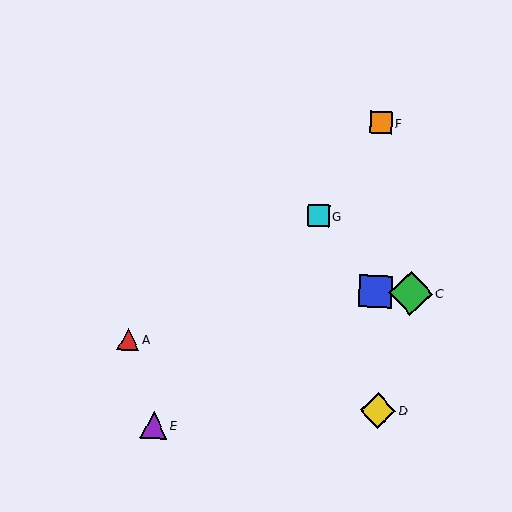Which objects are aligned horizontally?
Objects B, C are aligned horizontally.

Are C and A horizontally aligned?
No, C is at y≈293 and A is at y≈339.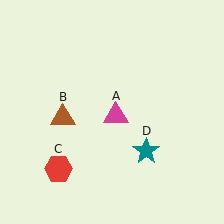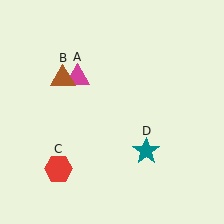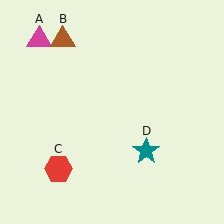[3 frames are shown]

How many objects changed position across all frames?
2 objects changed position: magenta triangle (object A), brown triangle (object B).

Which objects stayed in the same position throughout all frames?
Red hexagon (object C) and teal star (object D) remained stationary.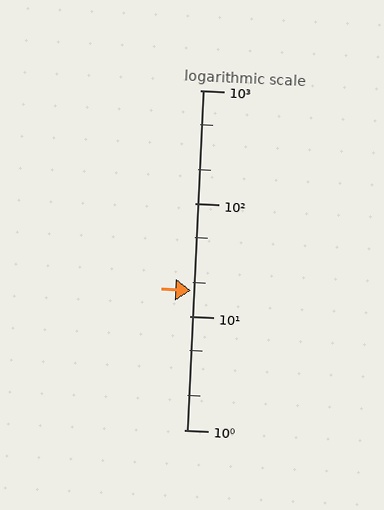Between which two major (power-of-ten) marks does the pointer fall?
The pointer is between 10 and 100.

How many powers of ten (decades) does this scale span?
The scale spans 3 decades, from 1 to 1000.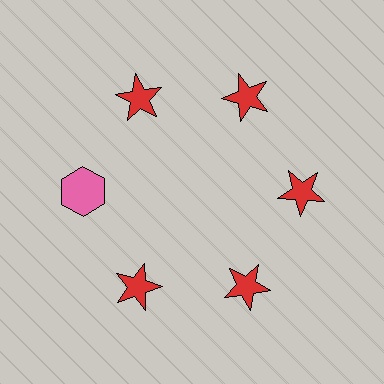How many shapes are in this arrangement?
There are 6 shapes arranged in a ring pattern.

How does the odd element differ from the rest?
It differs in both color (pink instead of red) and shape (hexagon instead of star).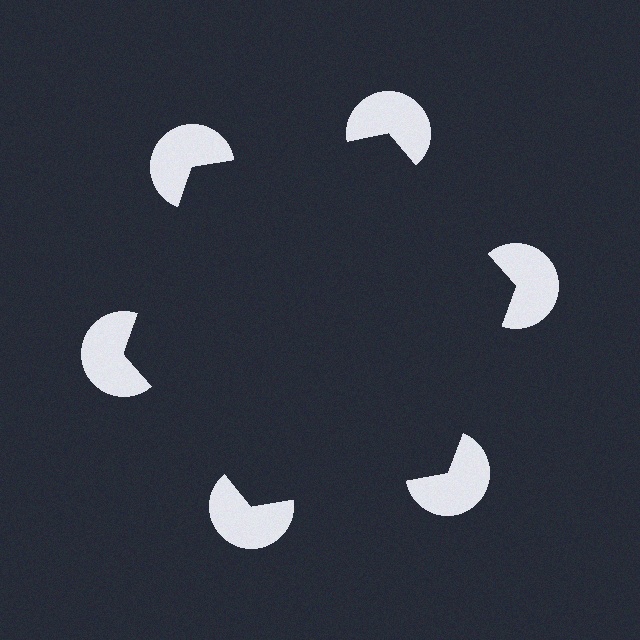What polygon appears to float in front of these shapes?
An illusory hexagon — its edges are inferred from the aligned wedge cuts in the pac-man discs, not physically drawn.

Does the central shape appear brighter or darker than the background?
It typically appears slightly darker than the background, even though no actual brightness change is drawn.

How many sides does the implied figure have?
6 sides.